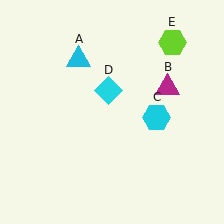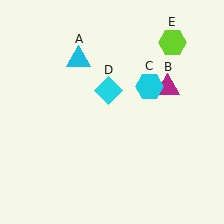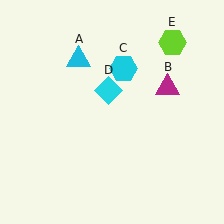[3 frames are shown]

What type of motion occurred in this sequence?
The cyan hexagon (object C) rotated counterclockwise around the center of the scene.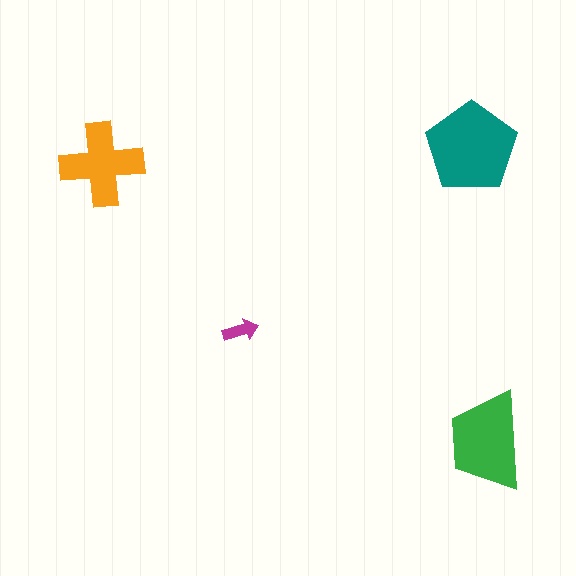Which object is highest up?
The teal pentagon is topmost.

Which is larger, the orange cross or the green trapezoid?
The green trapezoid.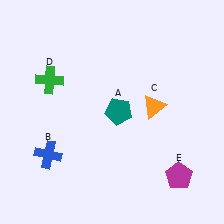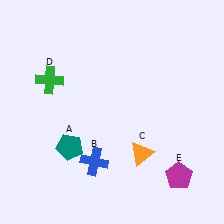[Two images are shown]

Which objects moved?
The objects that moved are: the teal pentagon (A), the blue cross (B), the orange triangle (C).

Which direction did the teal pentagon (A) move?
The teal pentagon (A) moved left.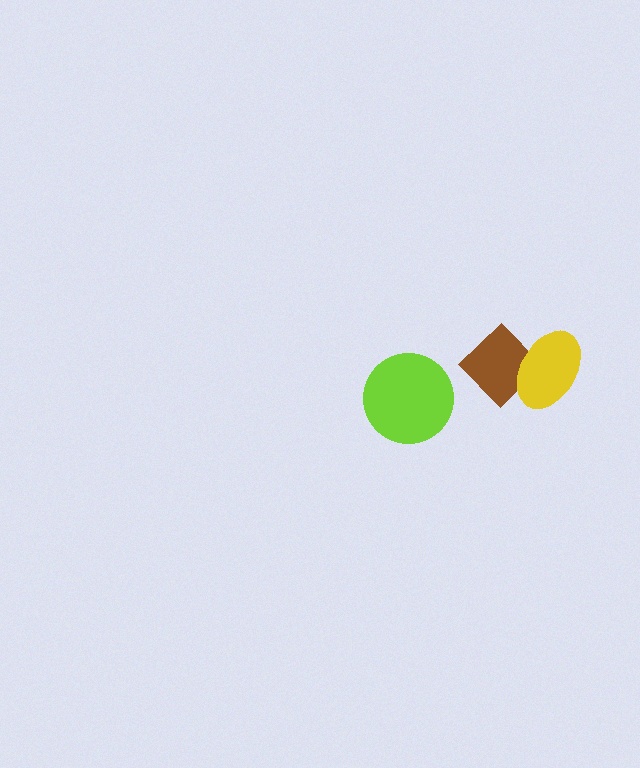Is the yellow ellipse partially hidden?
No, no other shape covers it.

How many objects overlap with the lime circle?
0 objects overlap with the lime circle.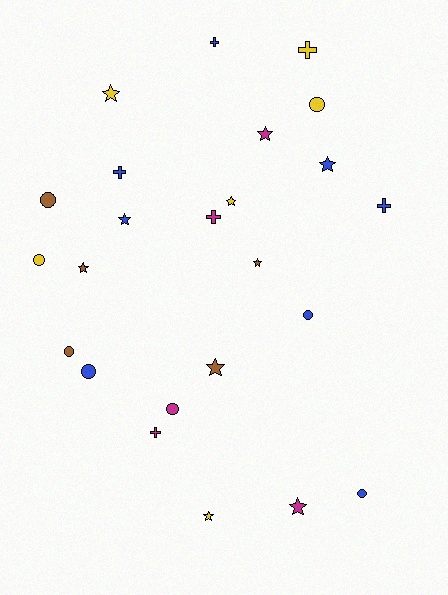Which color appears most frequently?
Blue, with 8 objects.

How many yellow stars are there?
There are 3 yellow stars.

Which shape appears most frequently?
Star, with 10 objects.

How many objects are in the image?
There are 24 objects.